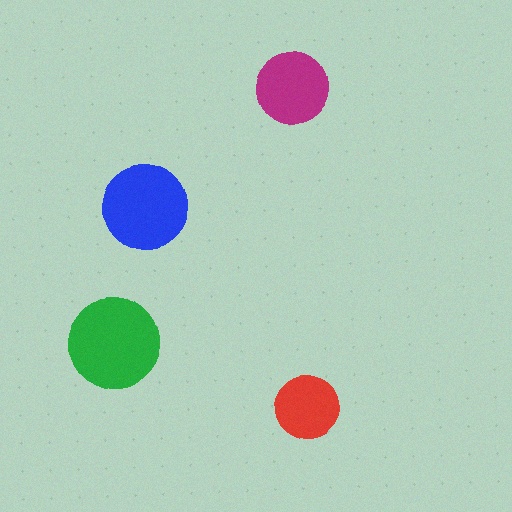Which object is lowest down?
The red circle is bottommost.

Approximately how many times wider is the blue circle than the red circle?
About 1.5 times wider.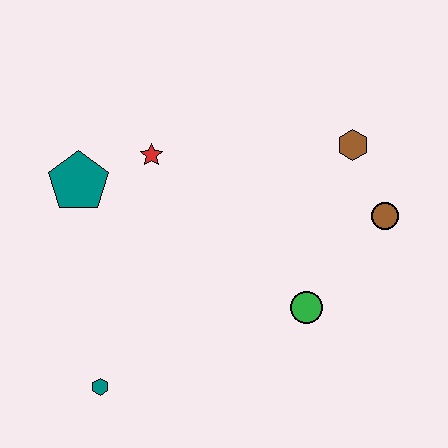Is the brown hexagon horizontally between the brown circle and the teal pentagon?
Yes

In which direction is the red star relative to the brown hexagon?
The red star is to the left of the brown hexagon.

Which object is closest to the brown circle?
The brown hexagon is closest to the brown circle.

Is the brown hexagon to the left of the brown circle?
Yes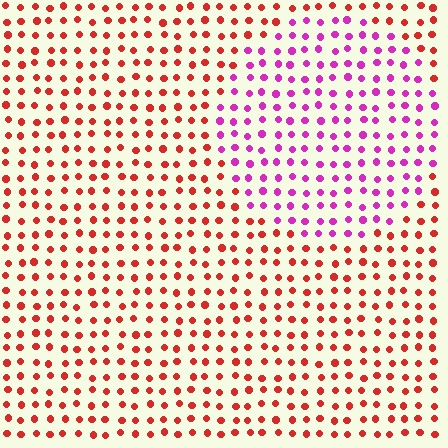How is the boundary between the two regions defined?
The boundary is defined purely by a slight shift in hue (about 52 degrees). Spacing, size, and orientation are identical on both sides.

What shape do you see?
I see a circle.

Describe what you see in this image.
The image is filled with small red elements in a uniform arrangement. A circle-shaped region is visible where the elements are tinted to a slightly different hue, forming a subtle color boundary.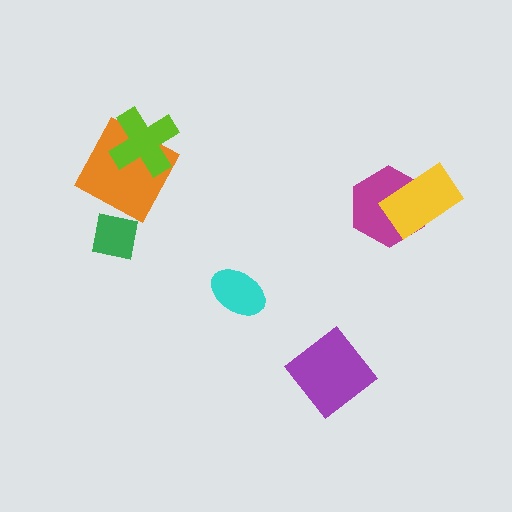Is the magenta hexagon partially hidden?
Yes, it is partially covered by another shape.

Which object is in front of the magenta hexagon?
The yellow rectangle is in front of the magenta hexagon.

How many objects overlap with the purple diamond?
0 objects overlap with the purple diamond.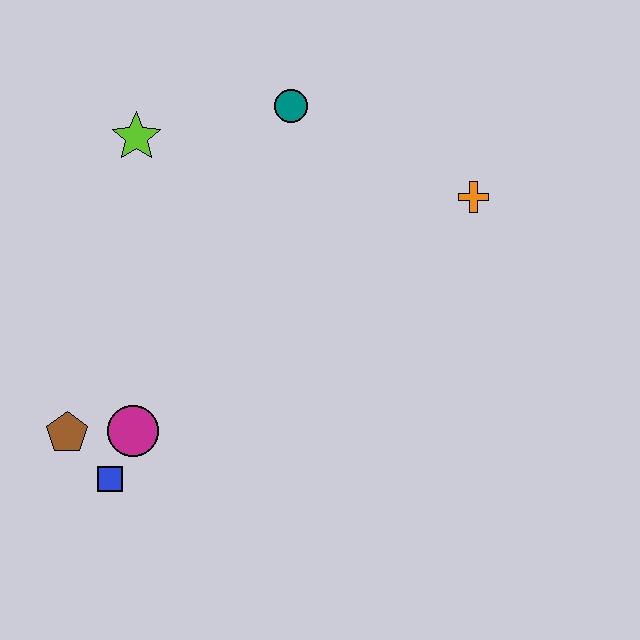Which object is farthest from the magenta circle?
The orange cross is farthest from the magenta circle.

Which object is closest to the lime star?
The teal circle is closest to the lime star.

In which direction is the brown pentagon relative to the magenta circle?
The brown pentagon is to the left of the magenta circle.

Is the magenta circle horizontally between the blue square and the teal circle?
Yes